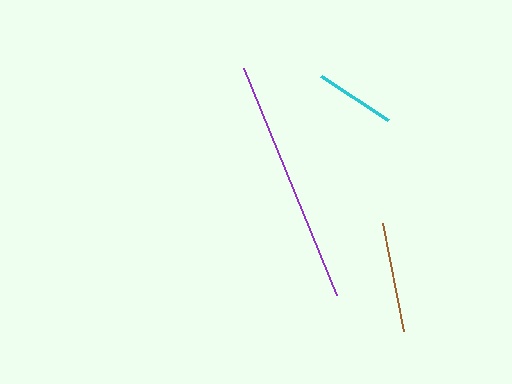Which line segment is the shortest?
The cyan line is the shortest at approximately 80 pixels.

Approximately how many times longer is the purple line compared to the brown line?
The purple line is approximately 2.2 times the length of the brown line.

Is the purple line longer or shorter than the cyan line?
The purple line is longer than the cyan line.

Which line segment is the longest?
The purple line is the longest at approximately 246 pixels.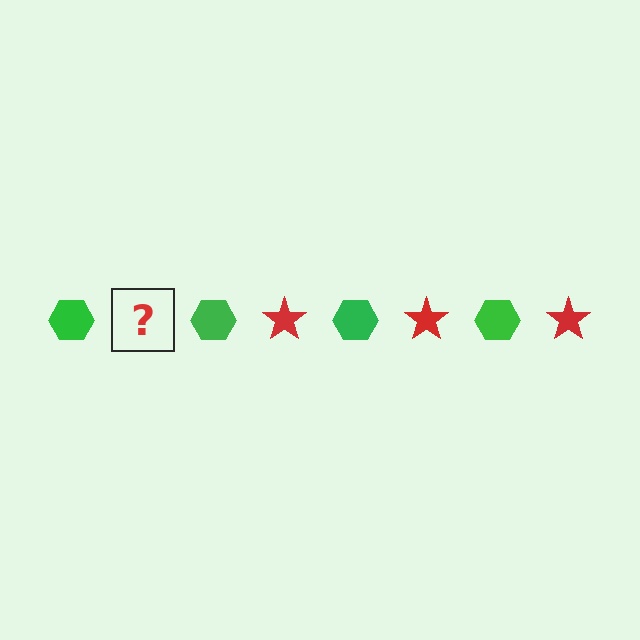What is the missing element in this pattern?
The missing element is a red star.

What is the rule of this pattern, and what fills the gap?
The rule is that the pattern alternates between green hexagon and red star. The gap should be filled with a red star.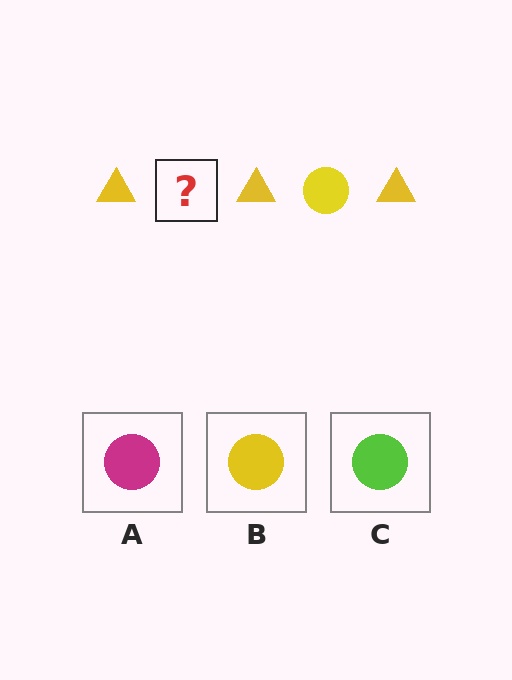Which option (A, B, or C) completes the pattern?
B.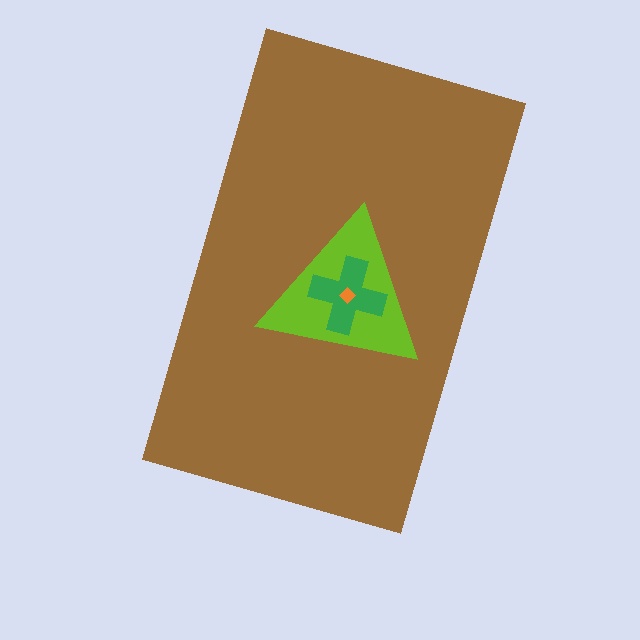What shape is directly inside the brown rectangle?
The lime triangle.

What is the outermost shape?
The brown rectangle.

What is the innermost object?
The orange diamond.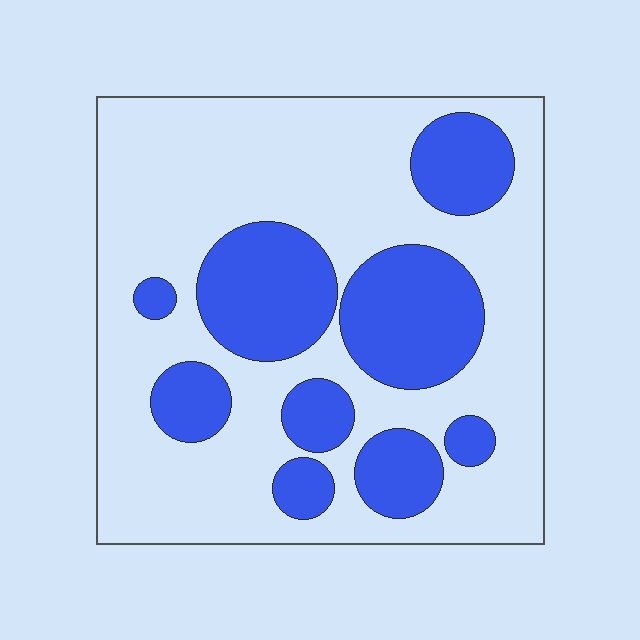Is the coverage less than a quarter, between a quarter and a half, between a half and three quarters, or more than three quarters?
Between a quarter and a half.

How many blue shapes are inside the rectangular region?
9.